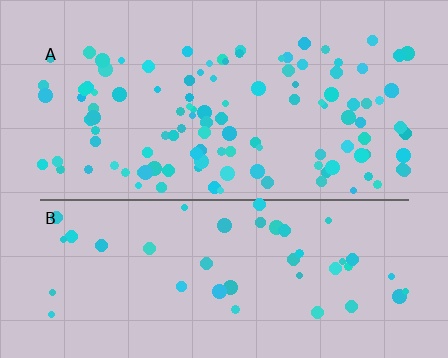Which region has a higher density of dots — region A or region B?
A (the top).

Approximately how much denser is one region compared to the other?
Approximately 2.6× — region A over region B.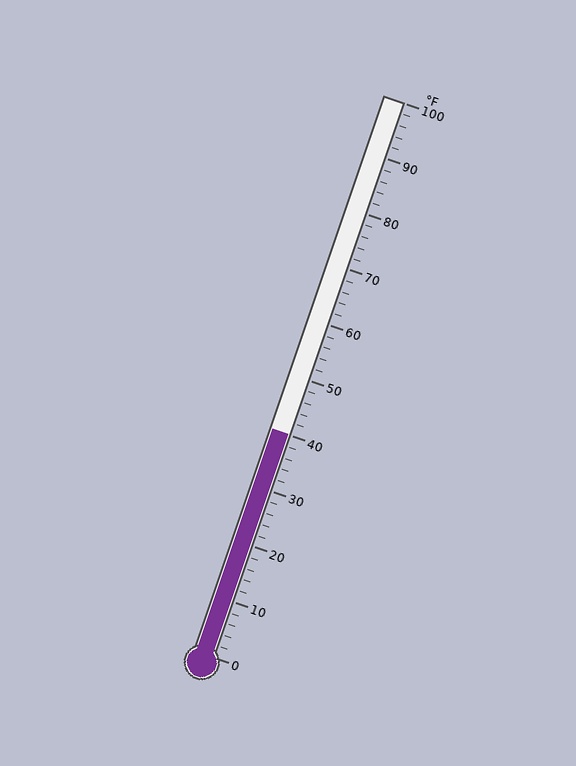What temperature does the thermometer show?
The thermometer shows approximately 40°F.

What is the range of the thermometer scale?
The thermometer scale ranges from 0°F to 100°F.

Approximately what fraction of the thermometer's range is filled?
The thermometer is filled to approximately 40% of its range.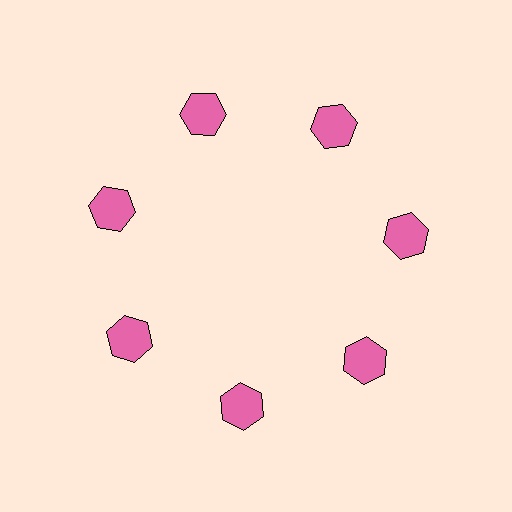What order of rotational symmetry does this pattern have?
This pattern has 7-fold rotational symmetry.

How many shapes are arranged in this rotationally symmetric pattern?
There are 7 shapes, arranged in 7 groups of 1.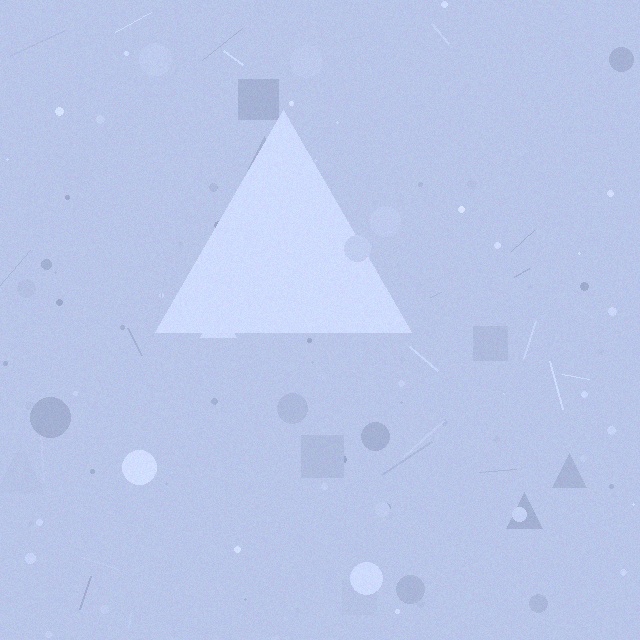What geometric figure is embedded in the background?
A triangle is embedded in the background.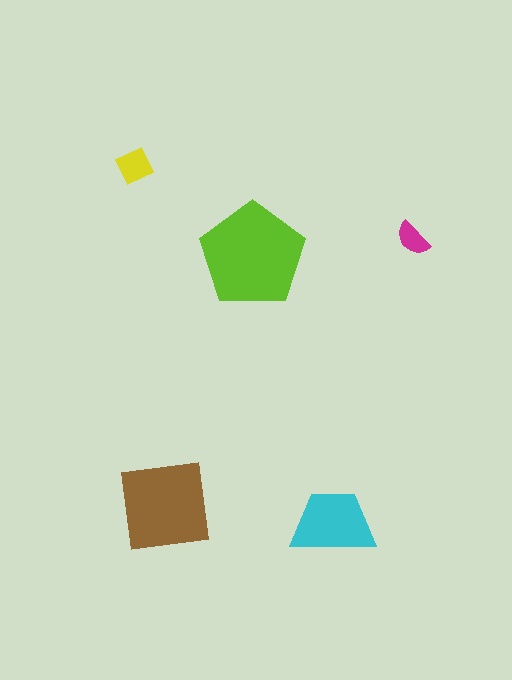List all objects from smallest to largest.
The magenta semicircle, the yellow diamond, the cyan trapezoid, the brown square, the lime pentagon.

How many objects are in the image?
There are 5 objects in the image.